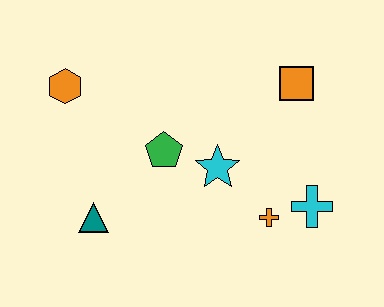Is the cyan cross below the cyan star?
Yes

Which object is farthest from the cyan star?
The orange hexagon is farthest from the cyan star.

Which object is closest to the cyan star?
The green pentagon is closest to the cyan star.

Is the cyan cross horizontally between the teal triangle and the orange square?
No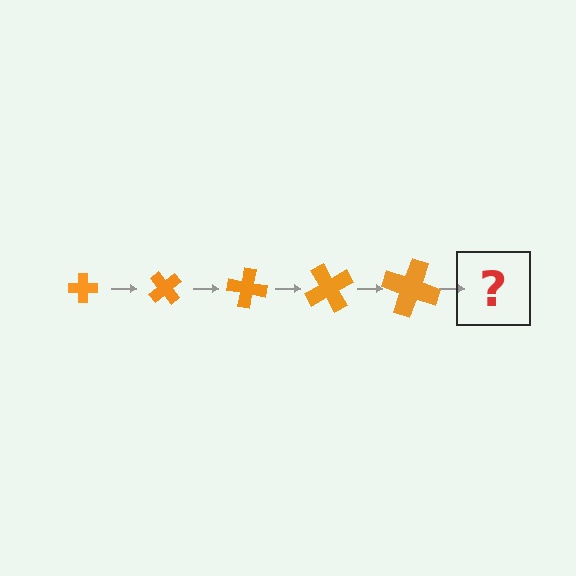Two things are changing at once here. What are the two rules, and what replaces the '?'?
The two rules are that the cross grows larger each step and it rotates 50 degrees each step. The '?' should be a cross, larger than the previous one and rotated 250 degrees from the start.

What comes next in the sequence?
The next element should be a cross, larger than the previous one and rotated 250 degrees from the start.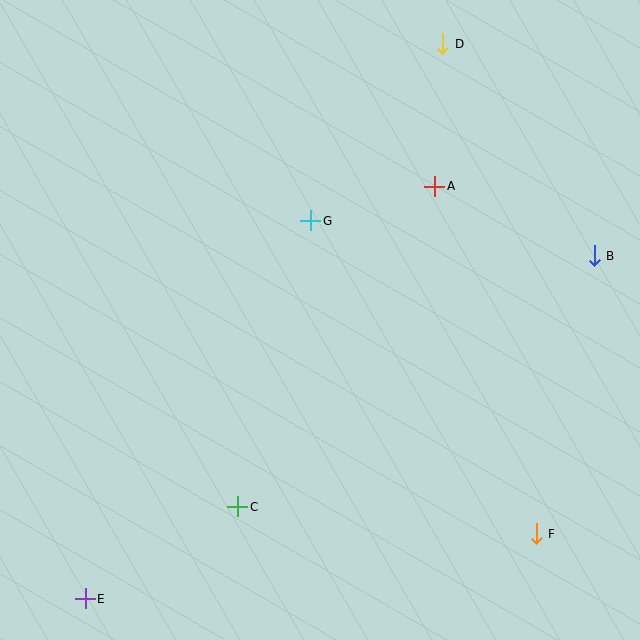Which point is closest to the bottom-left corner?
Point E is closest to the bottom-left corner.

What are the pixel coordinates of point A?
Point A is at (435, 186).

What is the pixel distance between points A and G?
The distance between A and G is 129 pixels.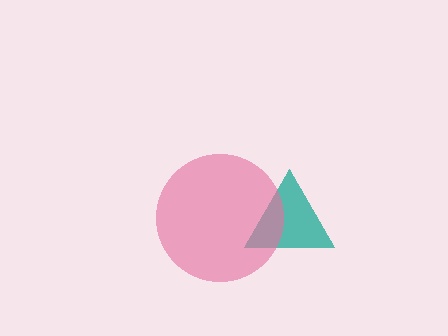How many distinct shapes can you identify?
There are 2 distinct shapes: a teal triangle, a pink circle.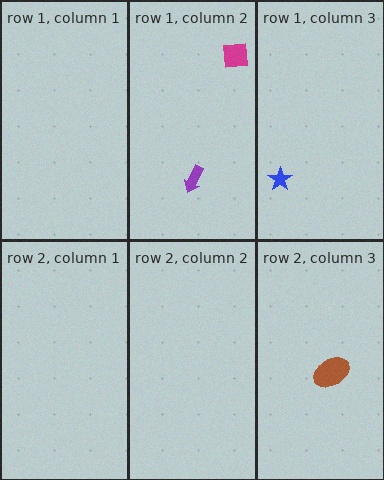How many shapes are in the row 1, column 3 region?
1.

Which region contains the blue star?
The row 1, column 3 region.